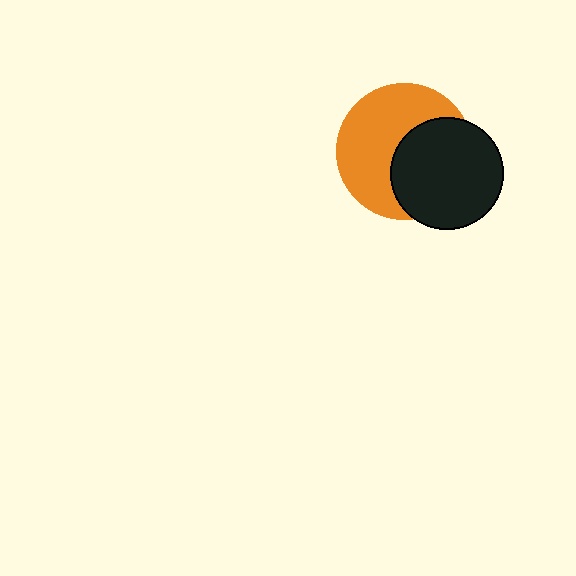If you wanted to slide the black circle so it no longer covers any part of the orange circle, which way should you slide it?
Slide it right — that is the most direct way to separate the two shapes.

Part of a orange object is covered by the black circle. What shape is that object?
It is a circle.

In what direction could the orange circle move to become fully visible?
The orange circle could move left. That would shift it out from behind the black circle entirely.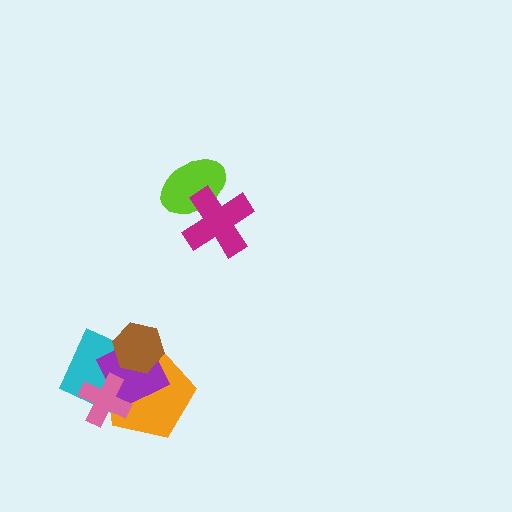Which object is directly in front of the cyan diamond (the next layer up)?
The orange pentagon is directly in front of the cyan diamond.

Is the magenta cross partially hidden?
No, no other shape covers it.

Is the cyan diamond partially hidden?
Yes, it is partially covered by another shape.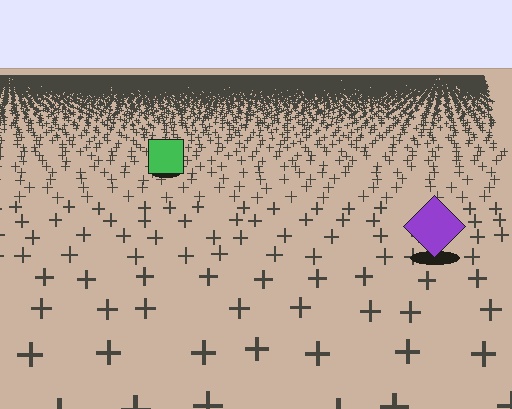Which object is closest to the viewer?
The purple diamond is closest. The texture marks near it are larger and more spread out.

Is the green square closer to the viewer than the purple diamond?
No. The purple diamond is closer — you can tell from the texture gradient: the ground texture is coarser near it.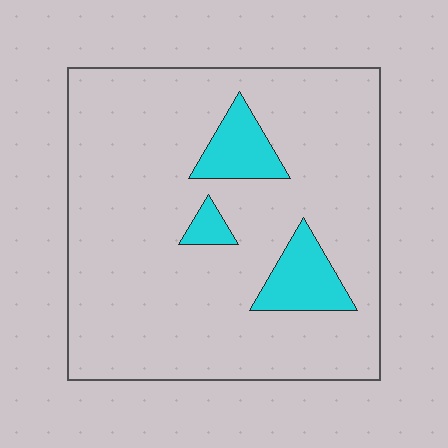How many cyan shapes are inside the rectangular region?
3.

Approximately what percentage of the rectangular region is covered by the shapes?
Approximately 10%.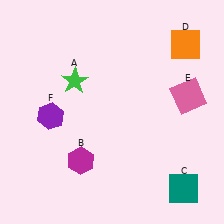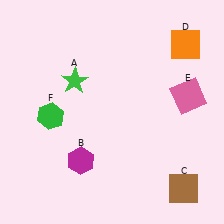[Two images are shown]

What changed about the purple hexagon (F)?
In Image 1, F is purple. In Image 2, it changed to green.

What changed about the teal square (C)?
In Image 1, C is teal. In Image 2, it changed to brown.